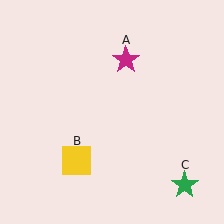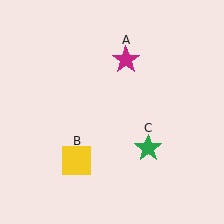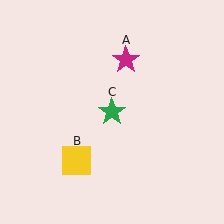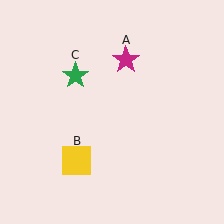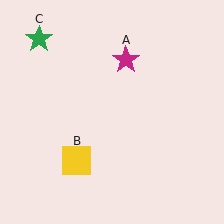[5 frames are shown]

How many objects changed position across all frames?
1 object changed position: green star (object C).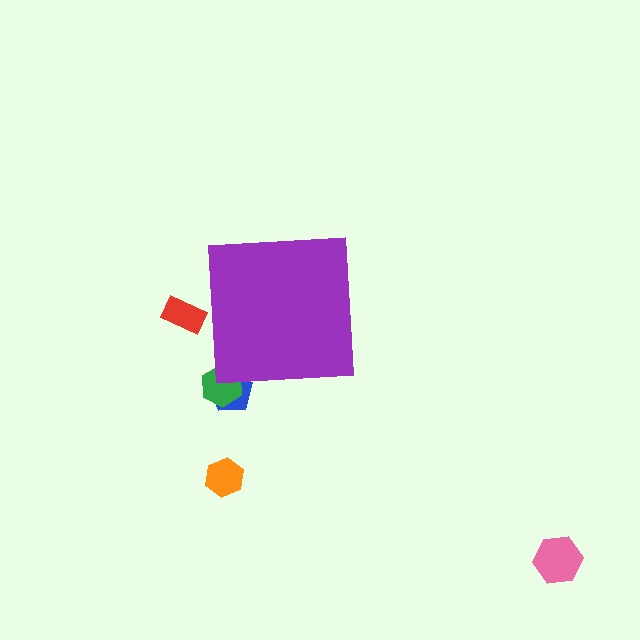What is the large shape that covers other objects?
A purple square.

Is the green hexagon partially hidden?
Yes, the green hexagon is partially hidden behind the purple square.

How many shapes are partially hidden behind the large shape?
3 shapes are partially hidden.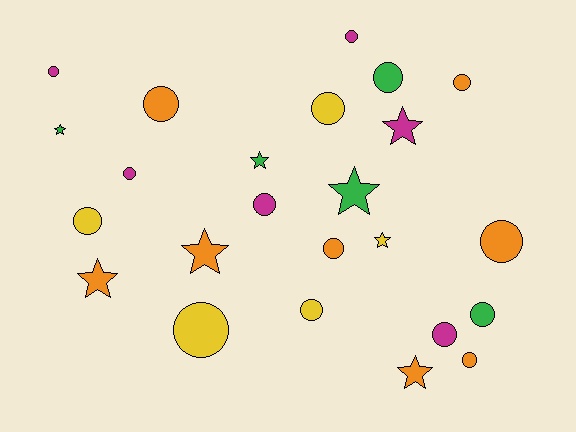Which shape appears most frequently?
Circle, with 16 objects.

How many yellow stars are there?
There is 1 yellow star.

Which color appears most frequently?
Orange, with 8 objects.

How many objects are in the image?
There are 24 objects.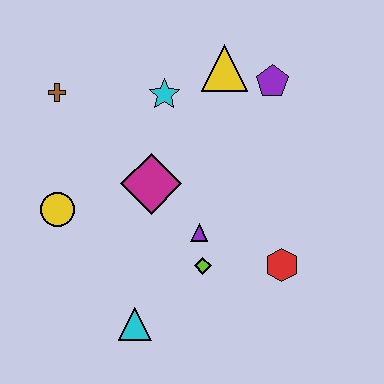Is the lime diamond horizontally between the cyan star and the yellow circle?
No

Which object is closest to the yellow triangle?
The purple pentagon is closest to the yellow triangle.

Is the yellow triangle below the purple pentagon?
No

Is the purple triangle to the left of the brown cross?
No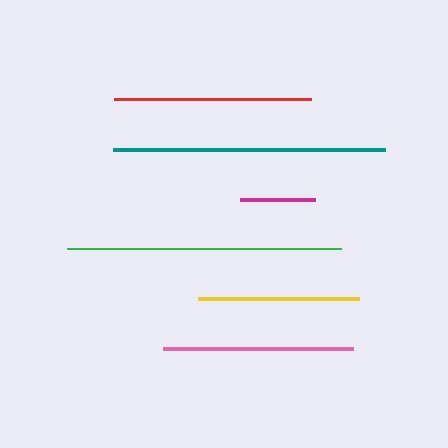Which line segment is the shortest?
The magenta line is the shortest at approximately 75 pixels.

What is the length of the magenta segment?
The magenta segment is approximately 75 pixels long.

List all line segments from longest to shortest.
From longest to shortest: green, teal, red, pink, yellow, magenta.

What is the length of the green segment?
The green segment is approximately 274 pixels long.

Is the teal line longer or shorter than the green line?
The green line is longer than the teal line.